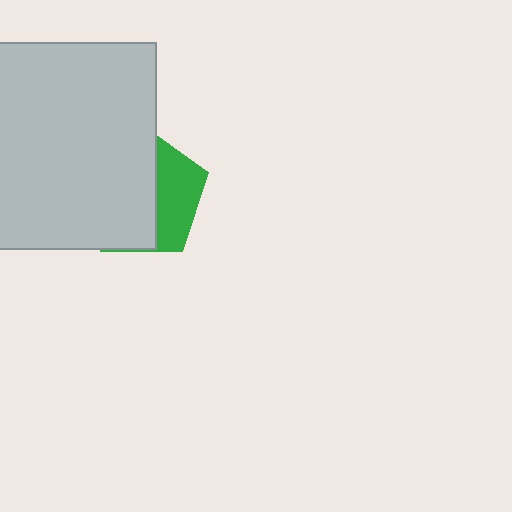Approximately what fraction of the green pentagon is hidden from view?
Roughly 65% of the green pentagon is hidden behind the light gray square.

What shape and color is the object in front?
The object in front is a light gray square.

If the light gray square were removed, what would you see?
You would see the complete green pentagon.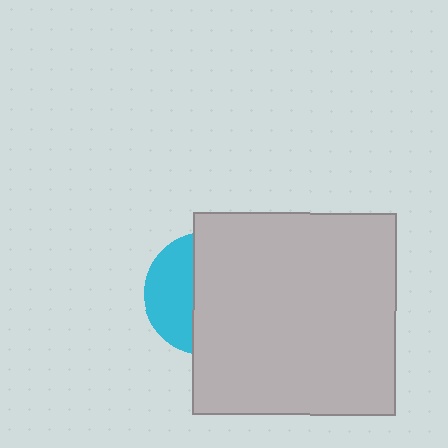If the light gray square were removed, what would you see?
You would see the complete cyan circle.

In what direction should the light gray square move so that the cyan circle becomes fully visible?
The light gray square should move right. That is the shortest direction to clear the overlap and leave the cyan circle fully visible.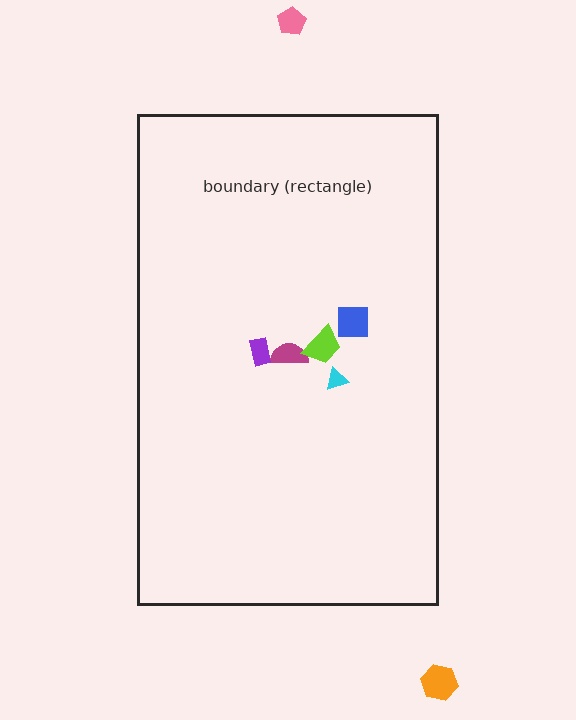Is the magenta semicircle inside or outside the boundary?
Inside.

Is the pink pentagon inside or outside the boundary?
Outside.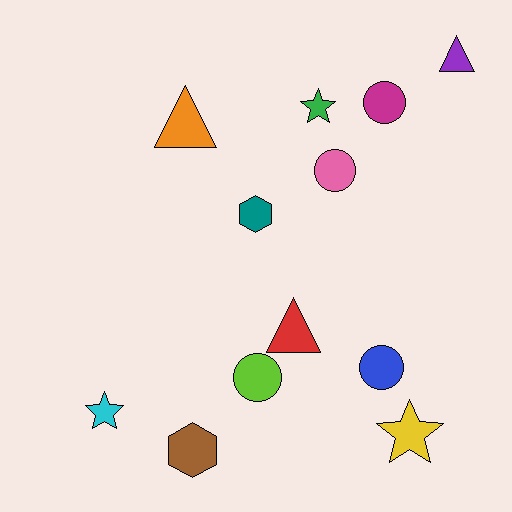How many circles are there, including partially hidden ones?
There are 4 circles.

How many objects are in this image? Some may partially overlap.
There are 12 objects.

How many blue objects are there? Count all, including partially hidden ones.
There is 1 blue object.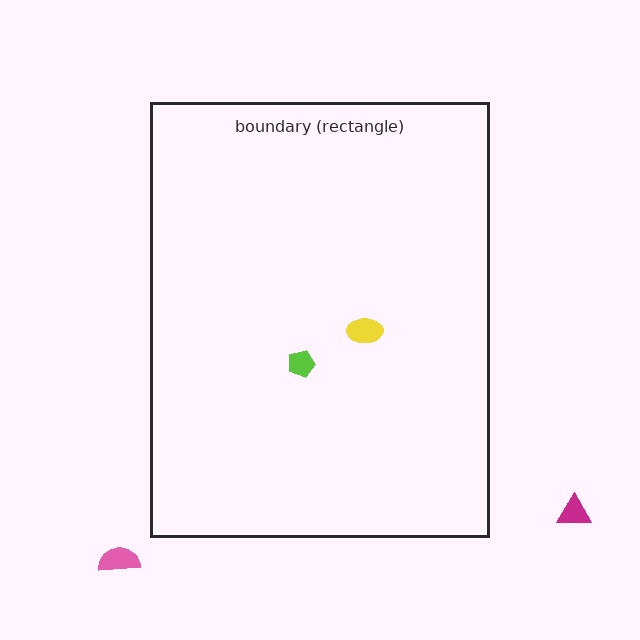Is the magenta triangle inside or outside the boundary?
Outside.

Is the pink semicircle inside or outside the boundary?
Outside.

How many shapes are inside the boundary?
2 inside, 2 outside.